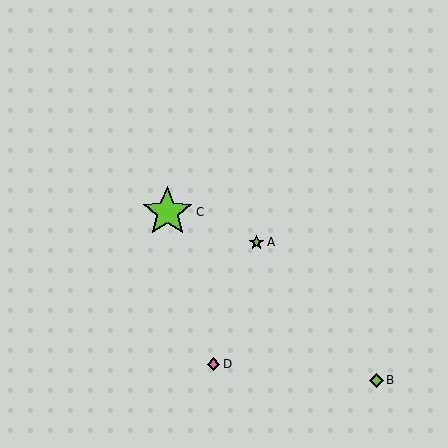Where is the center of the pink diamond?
The center of the pink diamond is at (213, 364).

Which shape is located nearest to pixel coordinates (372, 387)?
The lime diamond (labeled B) at (376, 380) is nearest to that location.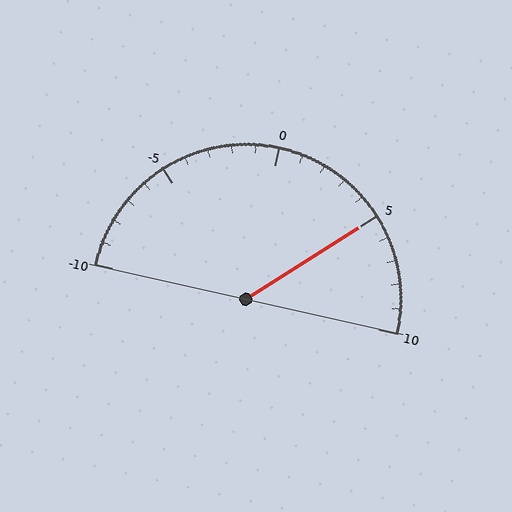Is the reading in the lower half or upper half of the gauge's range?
The reading is in the upper half of the range (-10 to 10).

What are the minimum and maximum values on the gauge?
The gauge ranges from -10 to 10.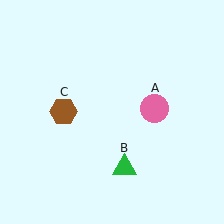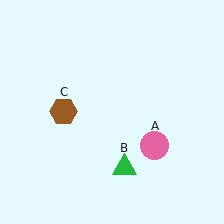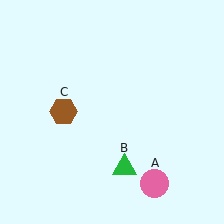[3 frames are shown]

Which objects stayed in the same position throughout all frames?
Green triangle (object B) and brown hexagon (object C) remained stationary.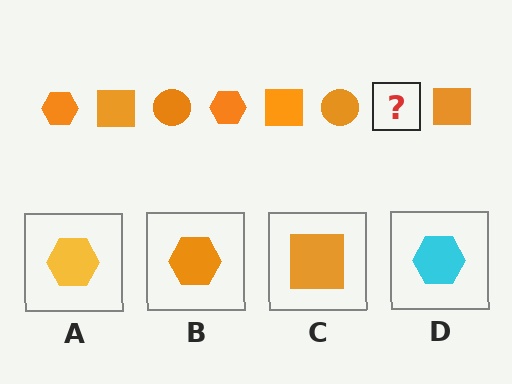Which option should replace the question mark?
Option B.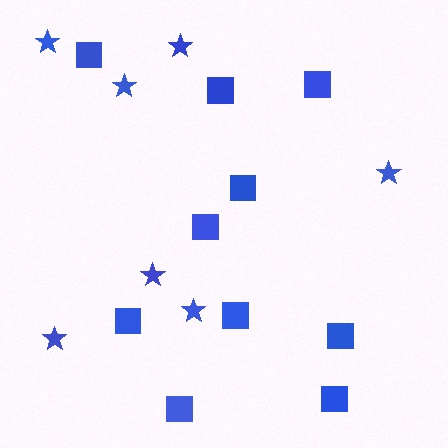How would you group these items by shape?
There are 2 groups: one group of stars (7) and one group of squares (10).